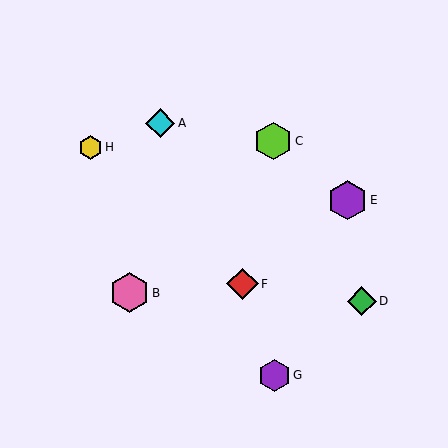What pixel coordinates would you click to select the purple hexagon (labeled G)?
Click at (274, 375) to select the purple hexagon G.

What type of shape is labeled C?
Shape C is a lime hexagon.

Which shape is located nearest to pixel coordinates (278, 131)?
The lime hexagon (labeled C) at (273, 141) is nearest to that location.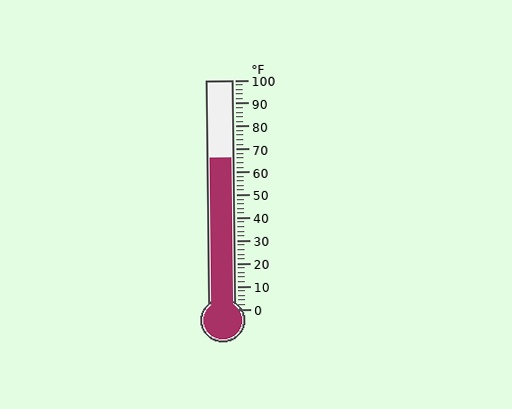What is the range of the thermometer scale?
The thermometer scale ranges from 0°F to 100°F.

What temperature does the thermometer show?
The thermometer shows approximately 66°F.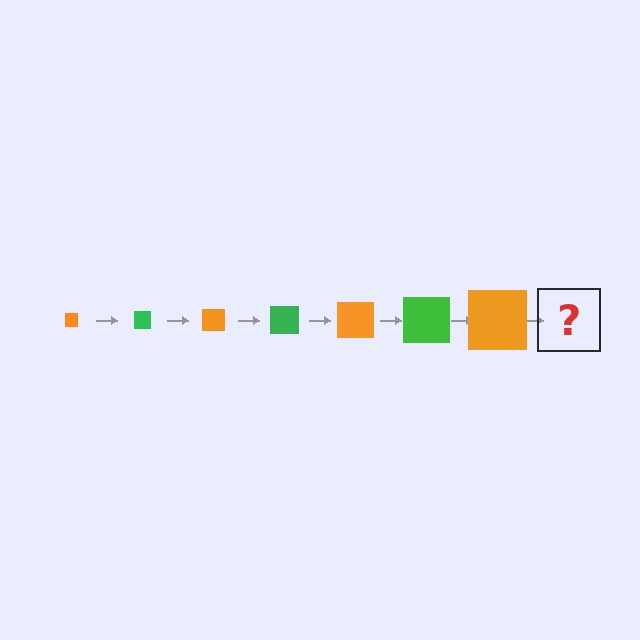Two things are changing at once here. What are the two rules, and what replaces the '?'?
The two rules are that the square grows larger each step and the color cycles through orange and green. The '?' should be a green square, larger than the previous one.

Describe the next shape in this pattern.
It should be a green square, larger than the previous one.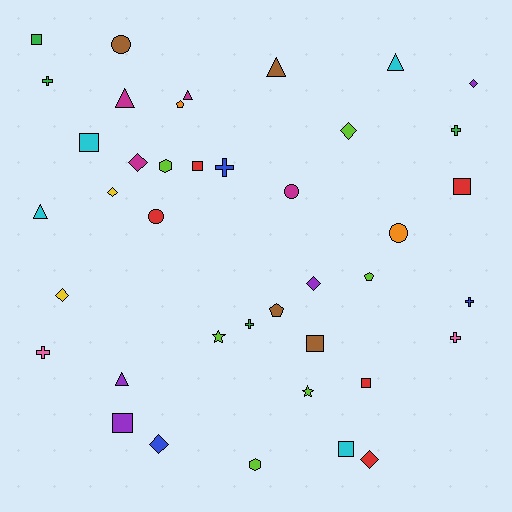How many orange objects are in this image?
There are 2 orange objects.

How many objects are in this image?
There are 40 objects.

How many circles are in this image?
There are 4 circles.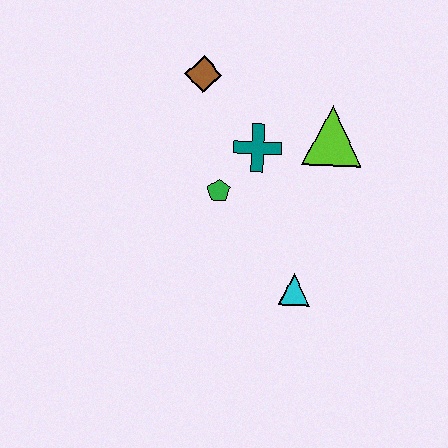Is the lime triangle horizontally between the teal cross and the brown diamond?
No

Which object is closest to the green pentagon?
The teal cross is closest to the green pentagon.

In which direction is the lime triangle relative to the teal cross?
The lime triangle is to the right of the teal cross.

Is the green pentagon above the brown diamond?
No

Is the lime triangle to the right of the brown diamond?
Yes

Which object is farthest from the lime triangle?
The cyan triangle is farthest from the lime triangle.